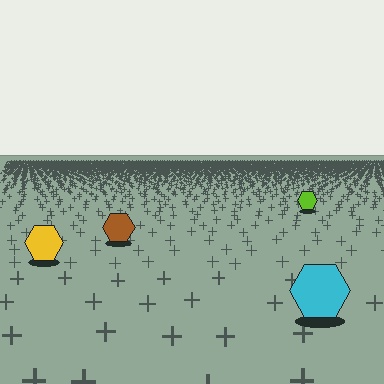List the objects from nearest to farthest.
From nearest to farthest: the cyan hexagon, the yellow hexagon, the brown hexagon, the lime hexagon.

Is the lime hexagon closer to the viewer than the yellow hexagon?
No. The yellow hexagon is closer — you can tell from the texture gradient: the ground texture is coarser near it.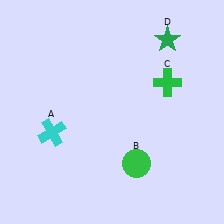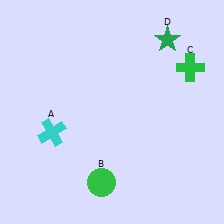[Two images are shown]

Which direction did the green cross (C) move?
The green cross (C) moved right.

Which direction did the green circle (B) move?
The green circle (B) moved left.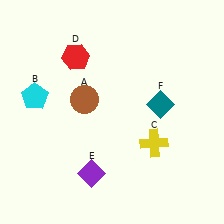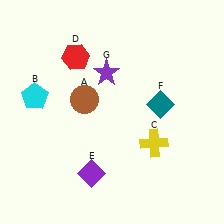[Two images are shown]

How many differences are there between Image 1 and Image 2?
There is 1 difference between the two images.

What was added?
A purple star (G) was added in Image 2.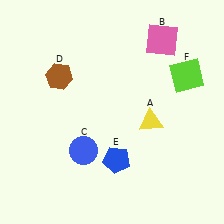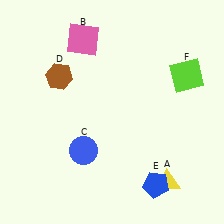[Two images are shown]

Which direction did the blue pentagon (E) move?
The blue pentagon (E) moved right.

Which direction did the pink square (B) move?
The pink square (B) moved left.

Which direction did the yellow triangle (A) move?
The yellow triangle (A) moved down.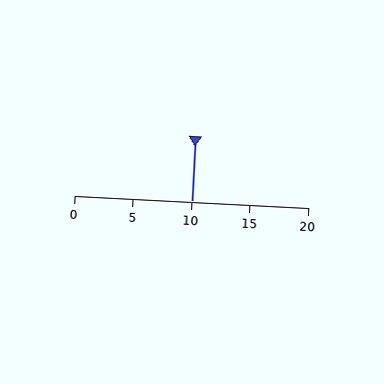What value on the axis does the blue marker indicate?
The marker indicates approximately 10.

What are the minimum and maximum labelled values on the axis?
The axis runs from 0 to 20.